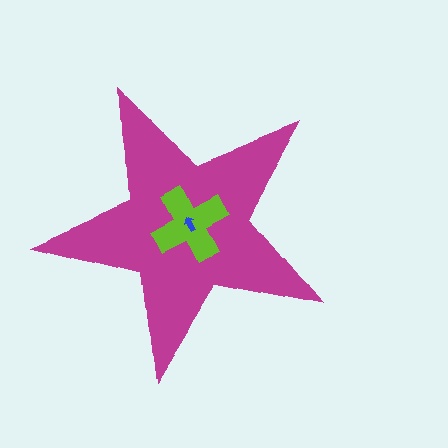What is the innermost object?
The blue arrow.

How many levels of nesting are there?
3.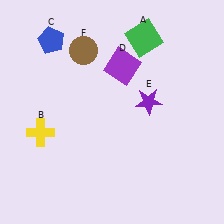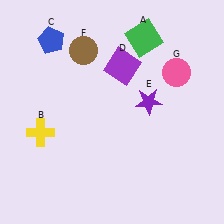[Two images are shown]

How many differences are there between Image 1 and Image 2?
There is 1 difference between the two images.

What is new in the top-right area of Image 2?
A pink circle (G) was added in the top-right area of Image 2.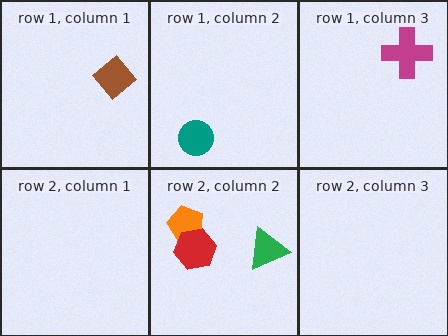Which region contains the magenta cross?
The row 1, column 3 region.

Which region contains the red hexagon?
The row 2, column 2 region.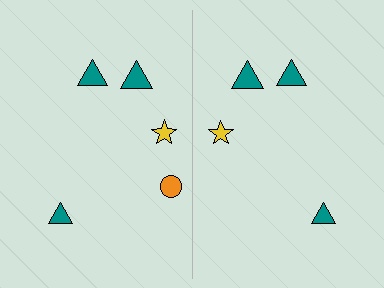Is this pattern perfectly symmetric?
No, the pattern is not perfectly symmetric. A orange circle is missing from the right side.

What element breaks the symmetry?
A orange circle is missing from the right side.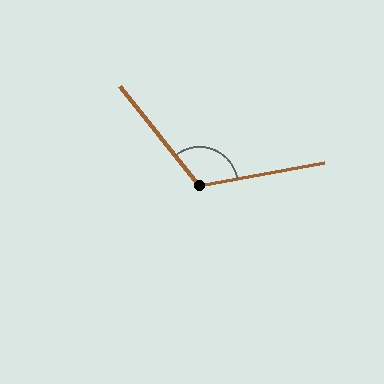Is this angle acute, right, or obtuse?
It is obtuse.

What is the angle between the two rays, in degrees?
Approximately 118 degrees.